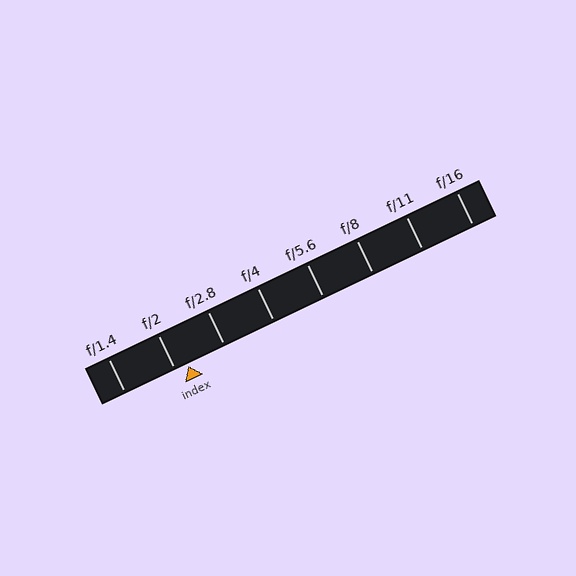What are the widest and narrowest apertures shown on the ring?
The widest aperture shown is f/1.4 and the narrowest is f/16.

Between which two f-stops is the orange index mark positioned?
The index mark is between f/2 and f/2.8.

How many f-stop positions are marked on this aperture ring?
There are 8 f-stop positions marked.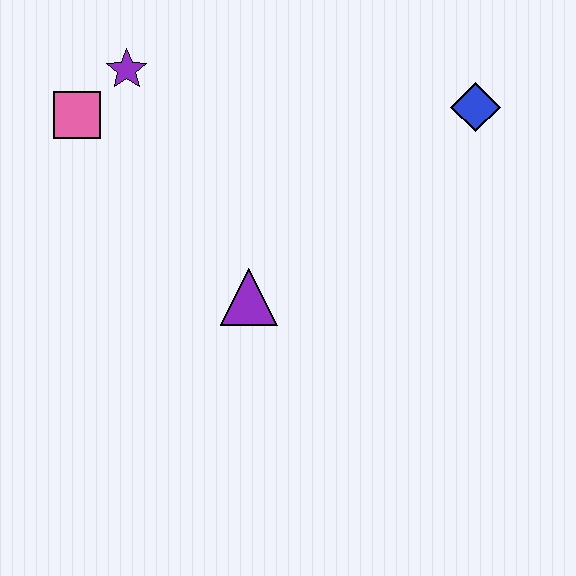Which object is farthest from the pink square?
The blue diamond is farthest from the pink square.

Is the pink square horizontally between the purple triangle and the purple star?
No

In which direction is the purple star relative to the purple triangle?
The purple star is above the purple triangle.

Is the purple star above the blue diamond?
Yes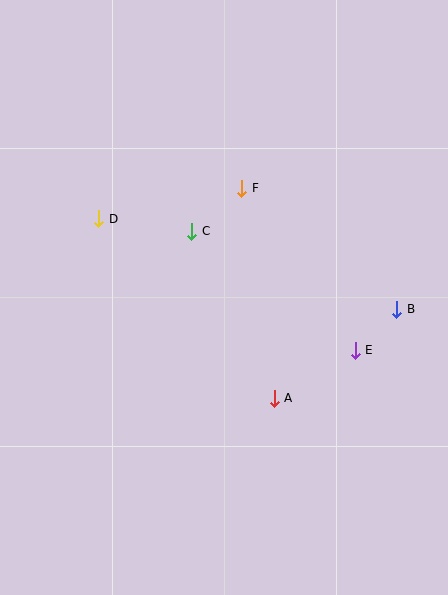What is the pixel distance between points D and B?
The distance between D and B is 311 pixels.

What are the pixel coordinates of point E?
Point E is at (355, 350).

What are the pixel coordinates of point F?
Point F is at (242, 188).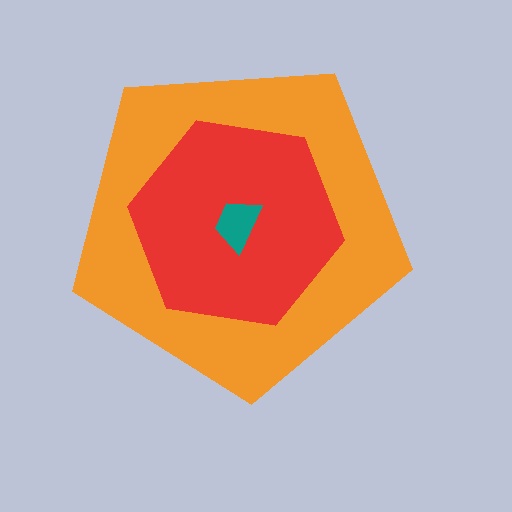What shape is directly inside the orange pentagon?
The red hexagon.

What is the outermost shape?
The orange pentagon.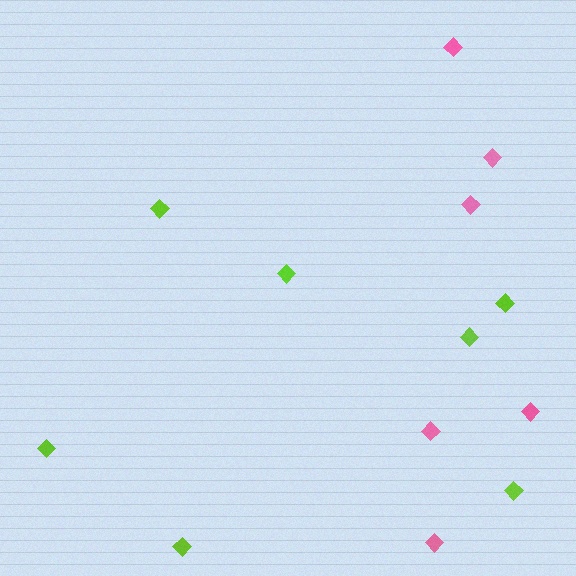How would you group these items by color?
There are 2 groups: one group of pink diamonds (6) and one group of lime diamonds (7).